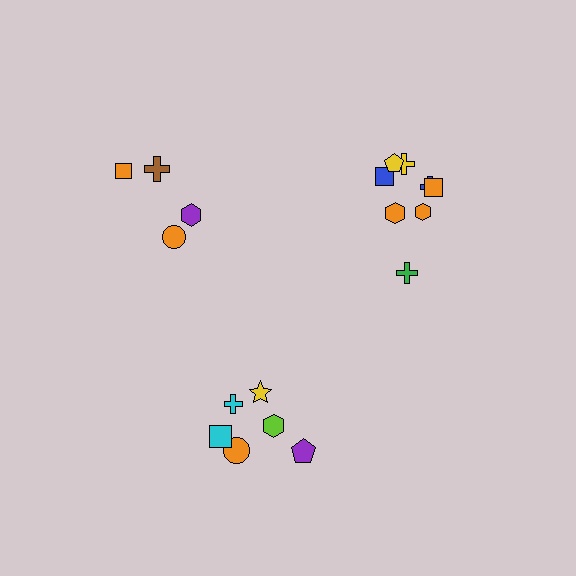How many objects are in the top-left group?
There are 4 objects.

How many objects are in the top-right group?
There are 8 objects.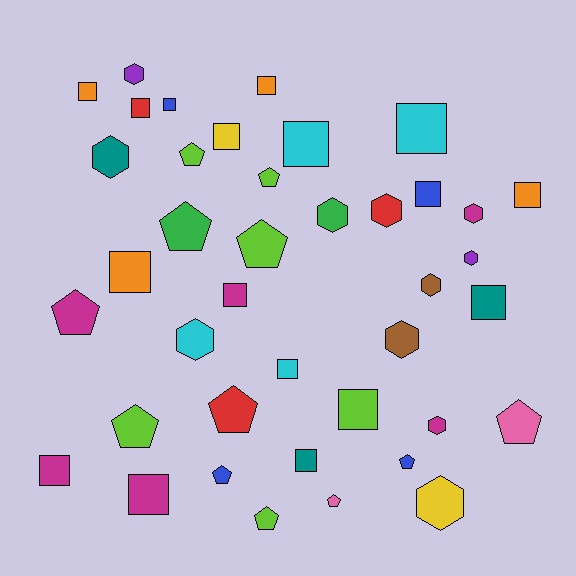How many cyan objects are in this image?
There are 4 cyan objects.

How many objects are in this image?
There are 40 objects.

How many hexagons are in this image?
There are 11 hexagons.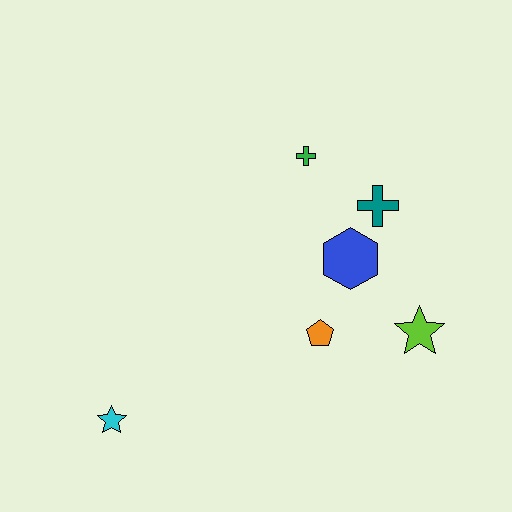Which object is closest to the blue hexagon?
The teal cross is closest to the blue hexagon.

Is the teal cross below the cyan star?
No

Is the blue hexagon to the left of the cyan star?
No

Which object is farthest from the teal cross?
The cyan star is farthest from the teal cross.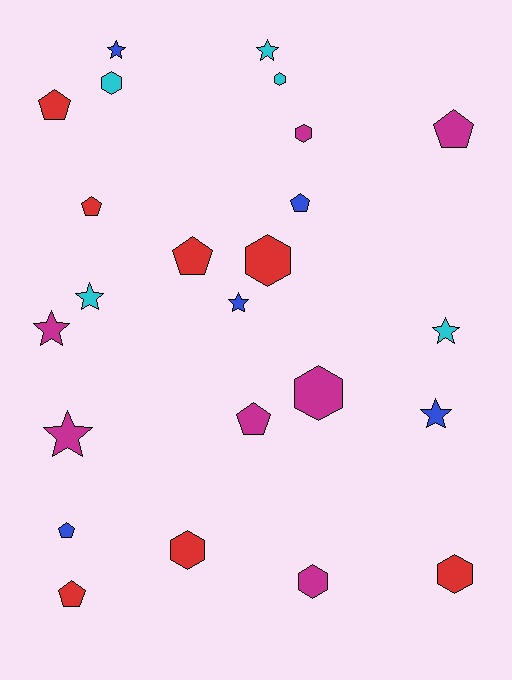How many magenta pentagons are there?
There are 2 magenta pentagons.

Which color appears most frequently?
Magenta, with 7 objects.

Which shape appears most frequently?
Pentagon, with 8 objects.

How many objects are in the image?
There are 24 objects.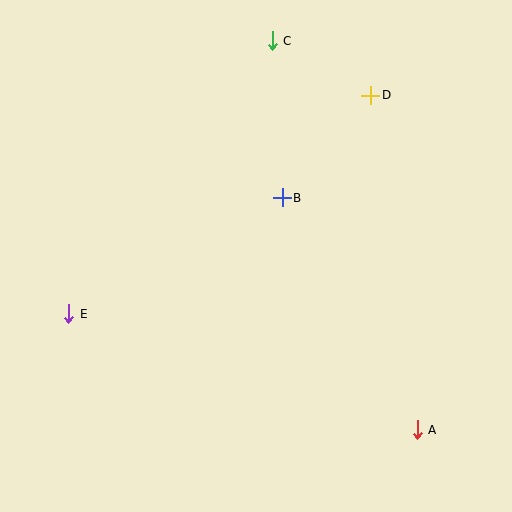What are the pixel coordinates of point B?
Point B is at (282, 198).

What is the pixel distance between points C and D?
The distance between C and D is 113 pixels.